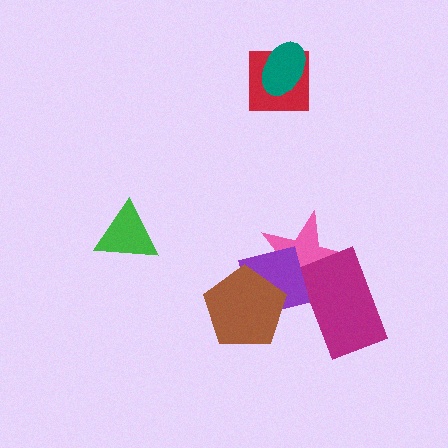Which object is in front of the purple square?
The brown pentagon is in front of the purple square.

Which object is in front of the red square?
The teal ellipse is in front of the red square.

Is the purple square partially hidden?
Yes, it is partially covered by another shape.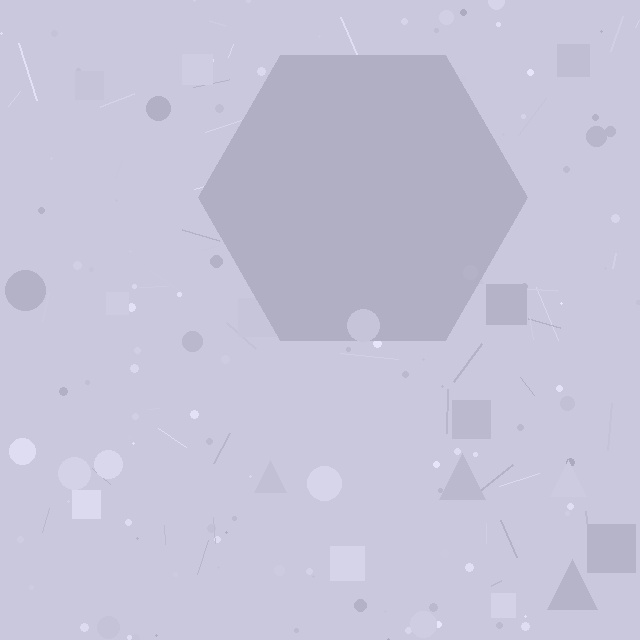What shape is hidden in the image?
A hexagon is hidden in the image.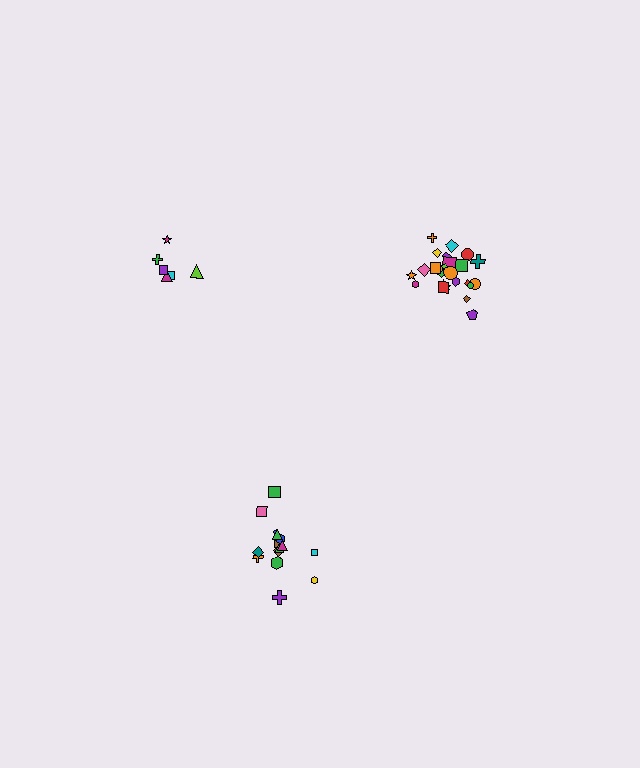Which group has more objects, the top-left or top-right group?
The top-right group.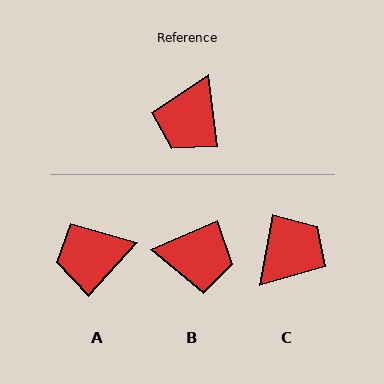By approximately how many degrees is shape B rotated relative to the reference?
Approximately 106 degrees counter-clockwise.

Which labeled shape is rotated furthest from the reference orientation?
C, about 163 degrees away.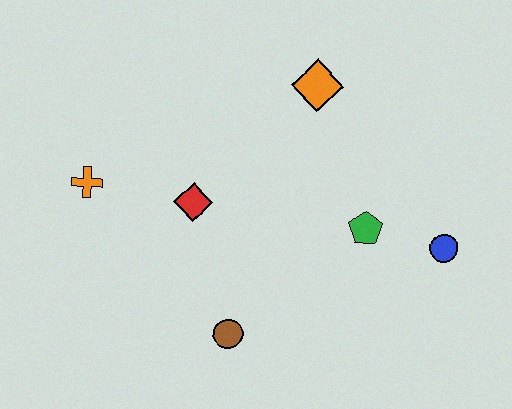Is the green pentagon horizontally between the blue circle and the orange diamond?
Yes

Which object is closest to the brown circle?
The red diamond is closest to the brown circle.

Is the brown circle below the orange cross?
Yes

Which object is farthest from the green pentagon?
The orange cross is farthest from the green pentagon.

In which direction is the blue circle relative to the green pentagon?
The blue circle is to the right of the green pentagon.